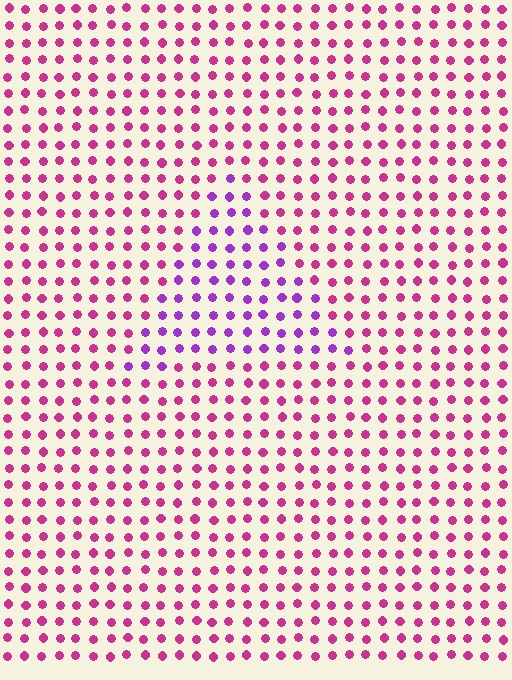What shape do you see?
I see a triangle.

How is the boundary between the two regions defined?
The boundary is defined purely by a slight shift in hue (about 39 degrees). Spacing, size, and orientation are identical on both sides.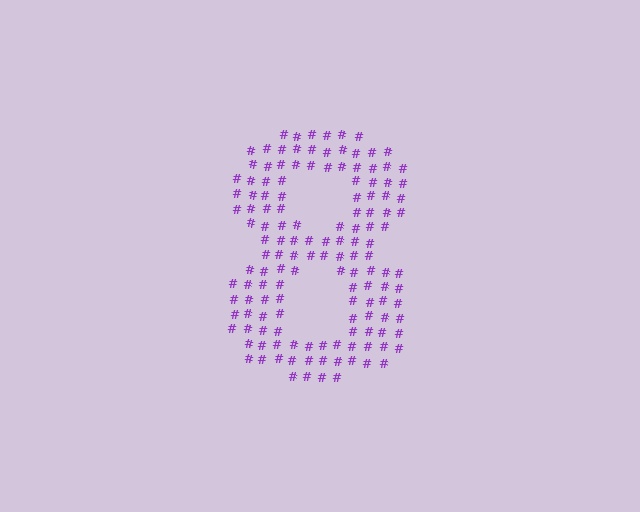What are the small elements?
The small elements are hash symbols.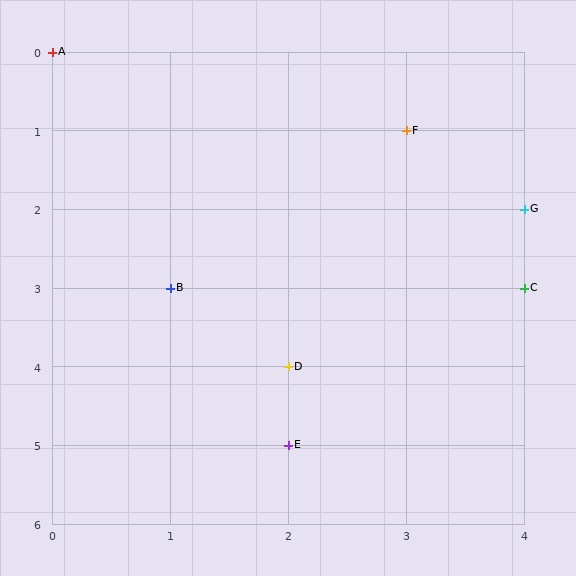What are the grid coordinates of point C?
Point C is at grid coordinates (4, 3).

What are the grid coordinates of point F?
Point F is at grid coordinates (3, 1).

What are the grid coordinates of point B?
Point B is at grid coordinates (1, 3).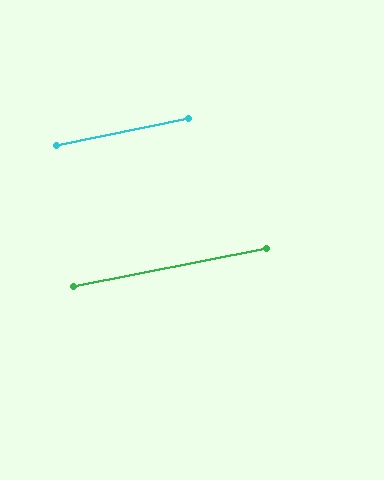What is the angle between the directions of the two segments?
Approximately 0 degrees.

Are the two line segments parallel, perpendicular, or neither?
Parallel — their directions differ by only 0.4°.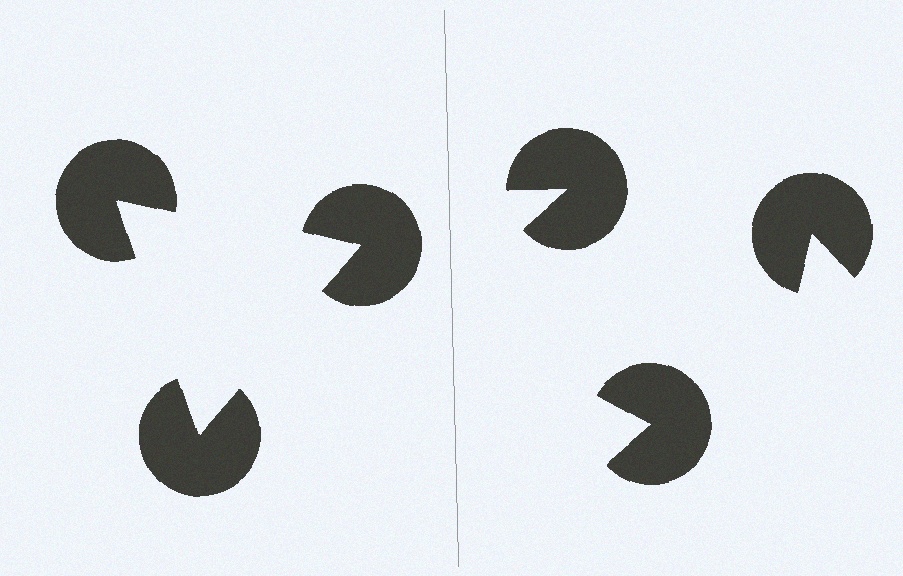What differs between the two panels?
The pac-man discs are positioned identically on both sides; only the wedge orientations differ. On the left they align to a triangle; on the right they are misaligned.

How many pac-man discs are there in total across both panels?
6 — 3 on each side.